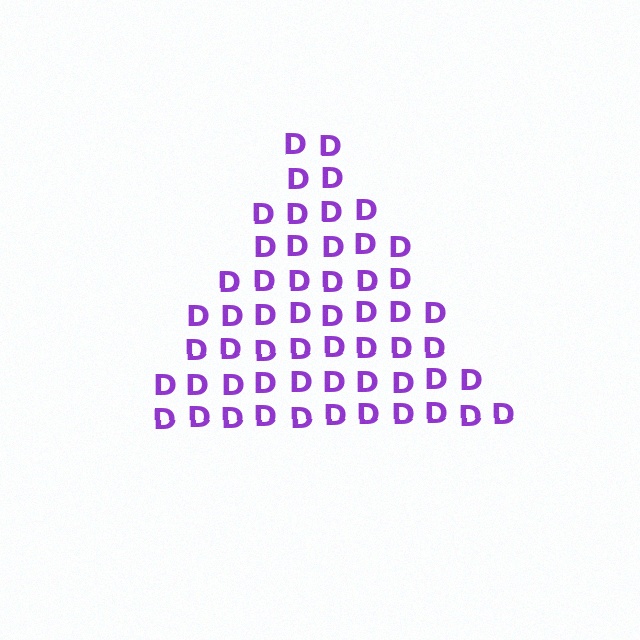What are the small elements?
The small elements are letter D's.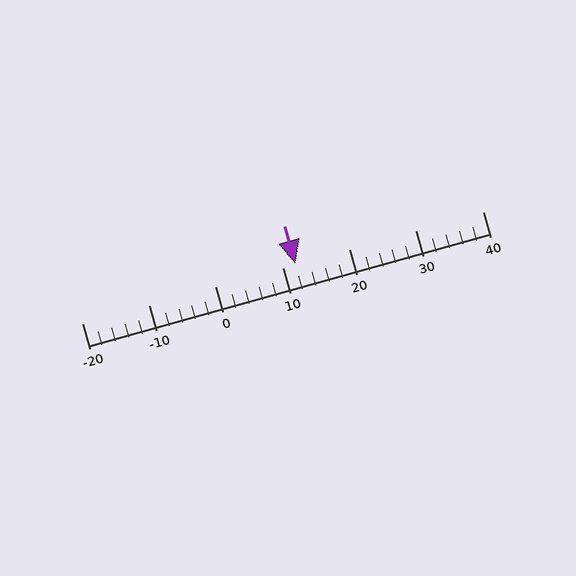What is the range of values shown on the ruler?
The ruler shows values from -20 to 40.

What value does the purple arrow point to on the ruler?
The purple arrow points to approximately 12.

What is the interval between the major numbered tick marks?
The major tick marks are spaced 10 units apart.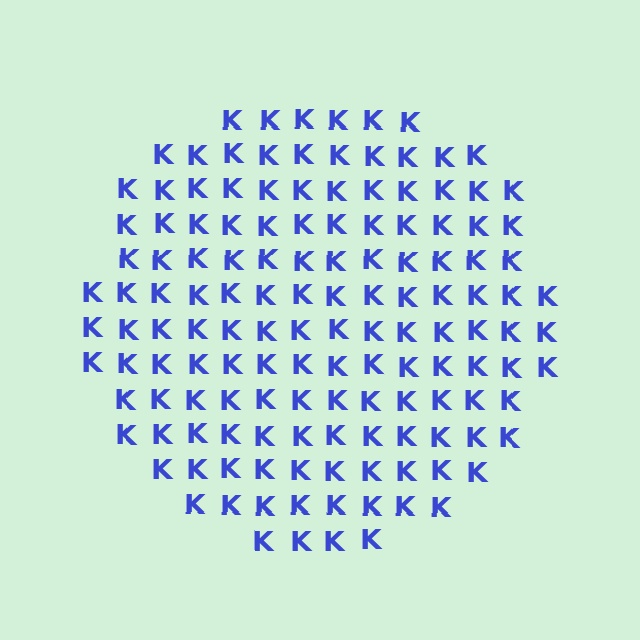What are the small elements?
The small elements are letter K's.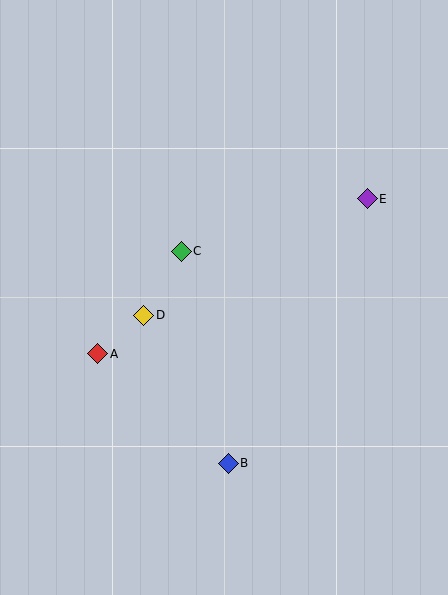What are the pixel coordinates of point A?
Point A is at (98, 354).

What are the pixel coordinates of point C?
Point C is at (181, 251).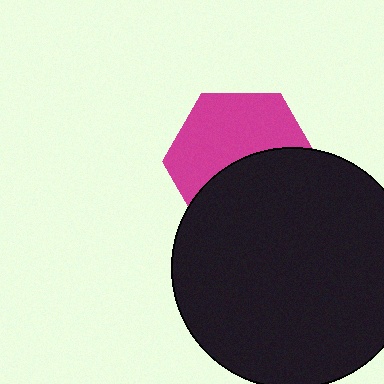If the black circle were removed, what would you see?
You would see the complete magenta hexagon.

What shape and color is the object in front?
The object in front is a black circle.